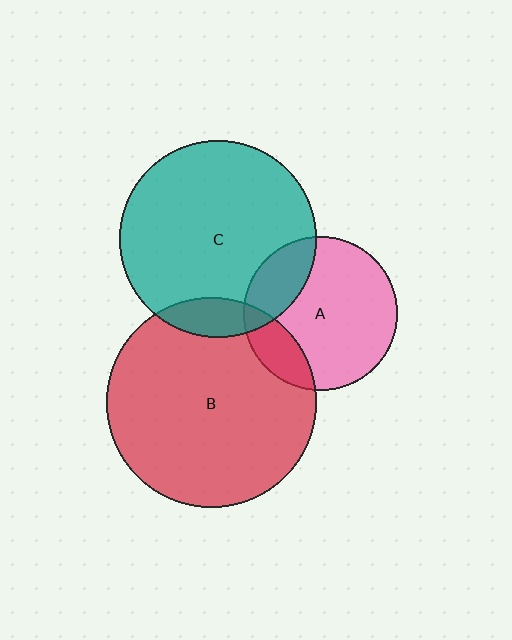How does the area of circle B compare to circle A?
Approximately 1.8 times.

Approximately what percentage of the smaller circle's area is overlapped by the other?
Approximately 20%.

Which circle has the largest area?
Circle B (red).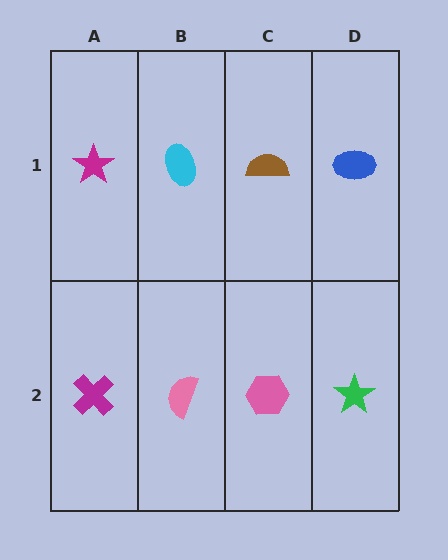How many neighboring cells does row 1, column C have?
3.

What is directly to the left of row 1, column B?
A magenta star.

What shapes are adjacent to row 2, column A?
A magenta star (row 1, column A), a pink semicircle (row 2, column B).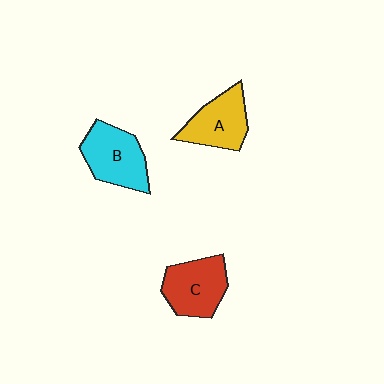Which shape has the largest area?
Shape B (cyan).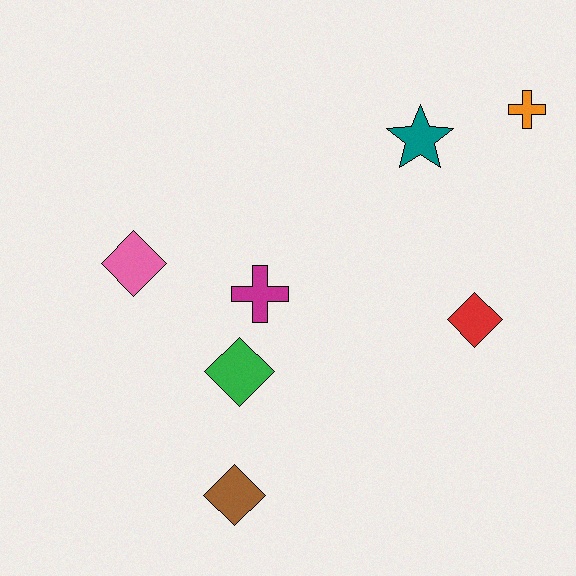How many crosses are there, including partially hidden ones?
There are 2 crosses.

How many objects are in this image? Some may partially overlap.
There are 7 objects.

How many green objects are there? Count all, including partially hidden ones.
There is 1 green object.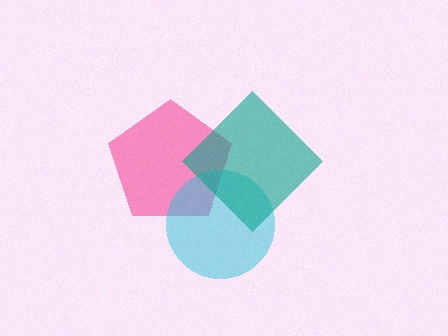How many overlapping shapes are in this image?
There are 3 overlapping shapes in the image.